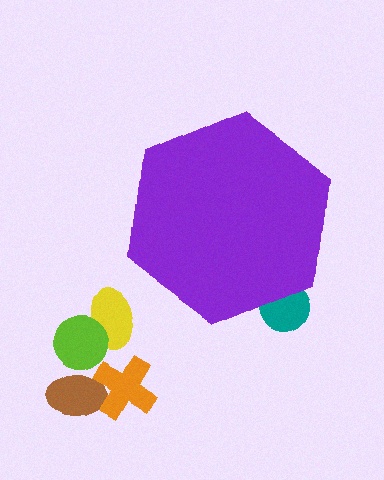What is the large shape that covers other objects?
A purple hexagon.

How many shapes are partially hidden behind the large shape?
1 shape is partially hidden.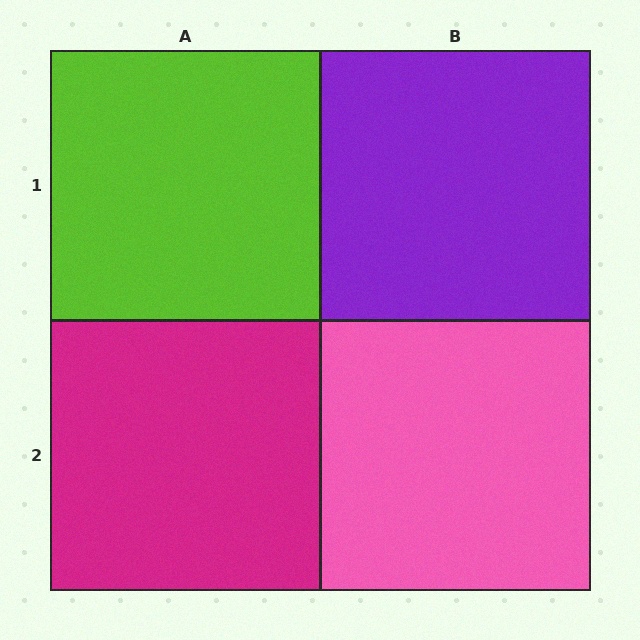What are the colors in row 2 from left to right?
Magenta, pink.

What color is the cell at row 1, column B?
Purple.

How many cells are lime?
1 cell is lime.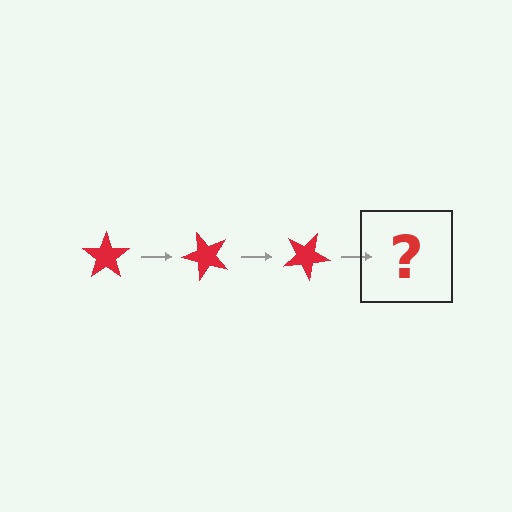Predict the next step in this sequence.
The next step is a red star rotated 150 degrees.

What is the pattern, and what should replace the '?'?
The pattern is that the star rotates 50 degrees each step. The '?' should be a red star rotated 150 degrees.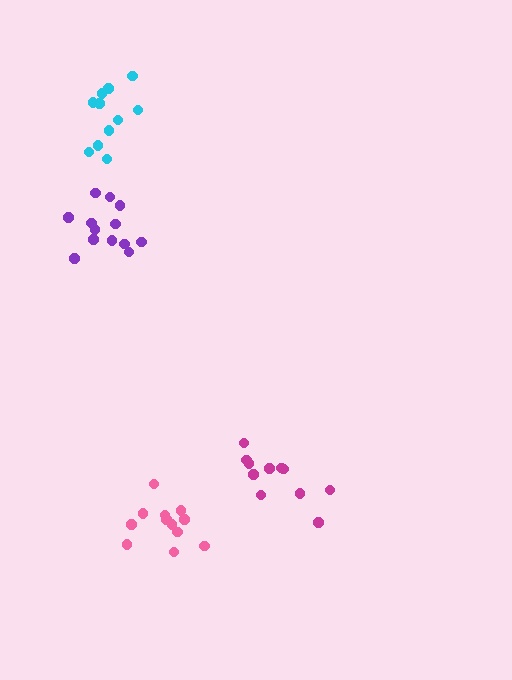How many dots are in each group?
Group 1: 13 dots, Group 2: 11 dots, Group 3: 11 dots, Group 4: 13 dots (48 total).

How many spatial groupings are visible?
There are 4 spatial groupings.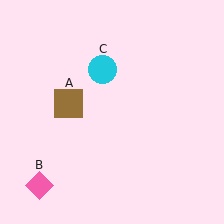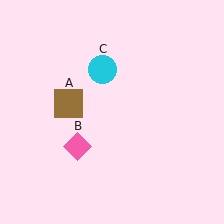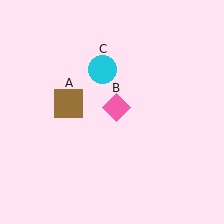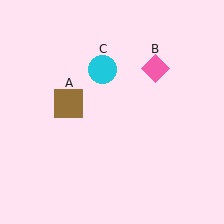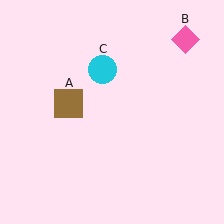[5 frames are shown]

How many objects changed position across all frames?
1 object changed position: pink diamond (object B).